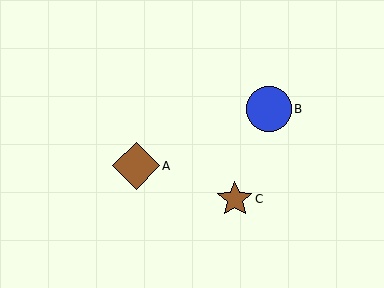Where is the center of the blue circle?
The center of the blue circle is at (269, 109).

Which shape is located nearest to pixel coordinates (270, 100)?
The blue circle (labeled B) at (269, 109) is nearest to that location.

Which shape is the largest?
The brown diamond (labeled A) is the largest.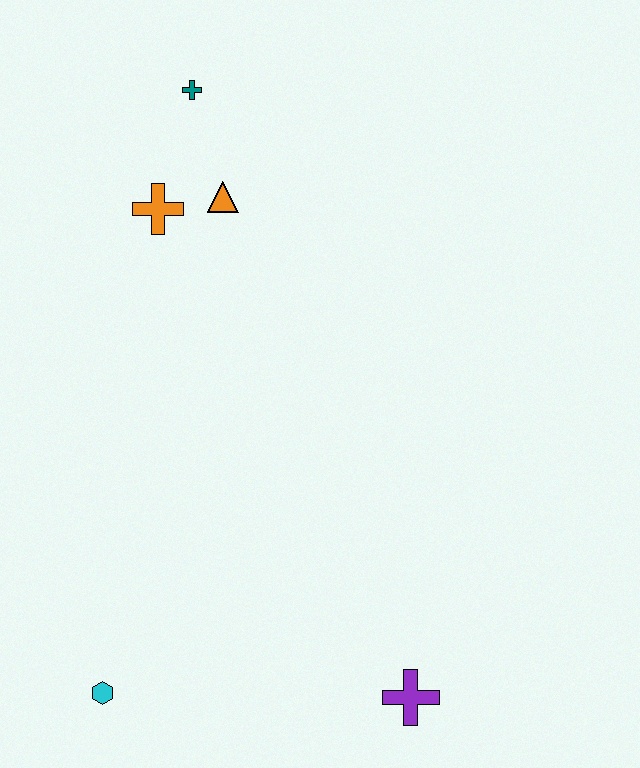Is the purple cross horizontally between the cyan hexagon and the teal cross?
No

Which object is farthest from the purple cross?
The teal cross is farthest from the purple cross.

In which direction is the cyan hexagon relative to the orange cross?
The cyan hexagon is below the orange cross.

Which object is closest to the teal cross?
The orange triangle is closest to the teal cross.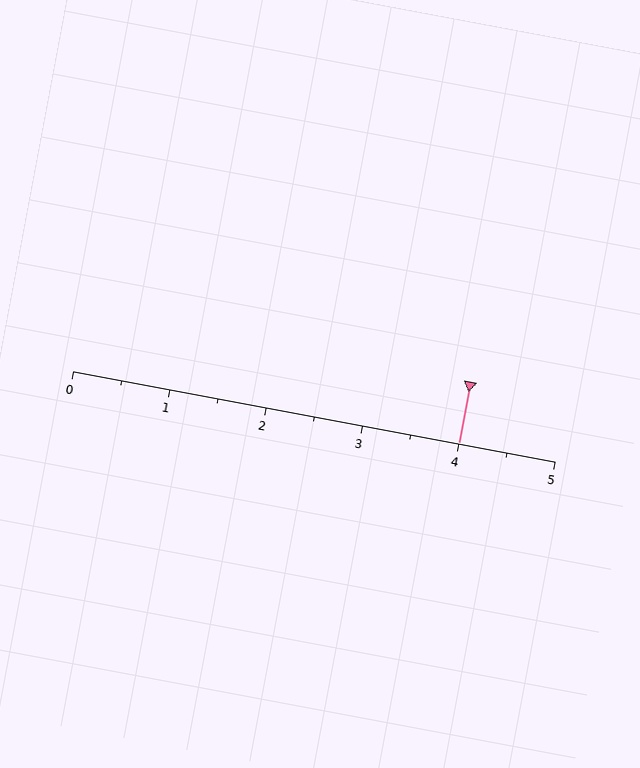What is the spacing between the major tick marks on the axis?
The major ticks are spaced 1 apart.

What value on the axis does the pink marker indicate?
The marker indicates approximately 4.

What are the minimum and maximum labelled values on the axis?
The axis runs from 0 to 5.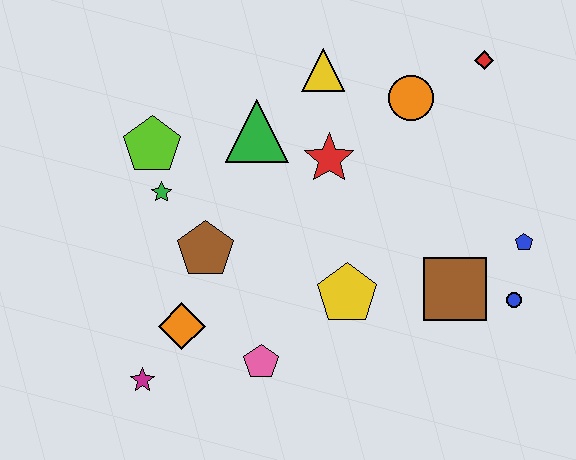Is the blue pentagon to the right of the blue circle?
Yes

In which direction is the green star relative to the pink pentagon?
The green star is above the pink pentagon.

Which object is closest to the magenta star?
The orange diamond is closest to the magenta star.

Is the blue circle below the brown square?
Yes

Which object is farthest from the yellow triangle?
The magenta star is farthest from the yellow triangle.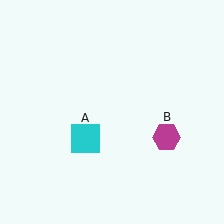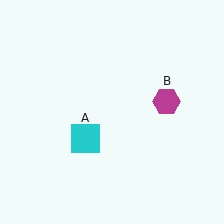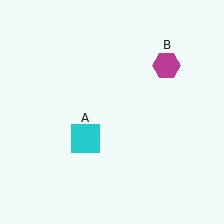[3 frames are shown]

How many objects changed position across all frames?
1 object changed position: magenta hexagon (object B).